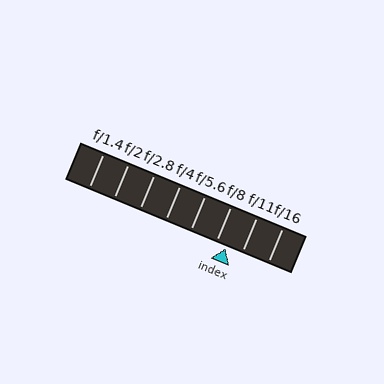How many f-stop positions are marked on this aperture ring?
There are 8 f-stop positions marked.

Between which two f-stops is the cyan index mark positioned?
The index mark is between f/8 and f/11.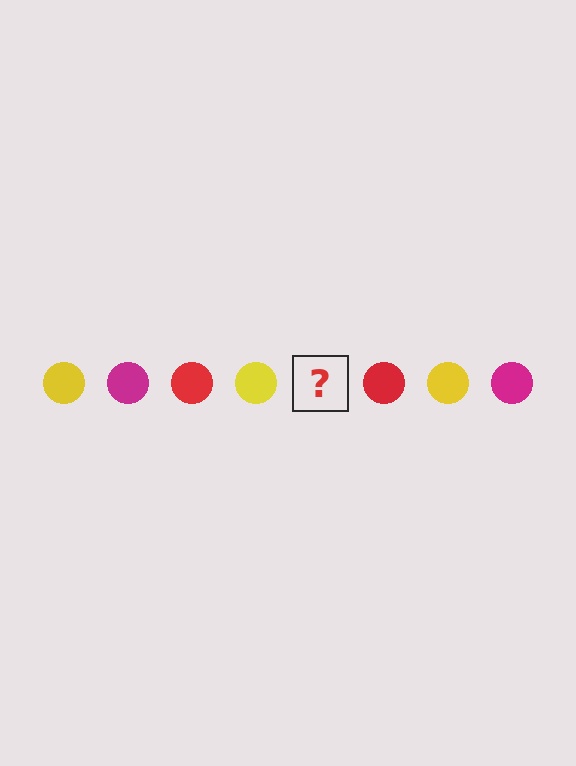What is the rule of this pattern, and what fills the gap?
The rule is that the pattern cycles through yellow, magenta, red circles. The gap should be filled with a magenta circle.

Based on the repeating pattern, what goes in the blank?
The blank should be a magenta circle.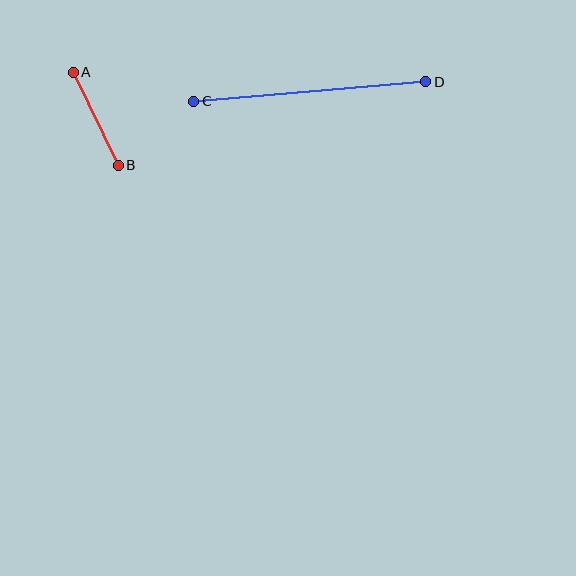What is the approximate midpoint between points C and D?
The midpoint is at approximately (310, 92) pixels.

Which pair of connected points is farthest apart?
Points C and D are farthest apart.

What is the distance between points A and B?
The distance is approximately 104 pixels.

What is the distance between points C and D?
The distance is approximately 233 pixels.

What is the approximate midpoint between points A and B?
The midpoint is at approximately (96, 119) pixels.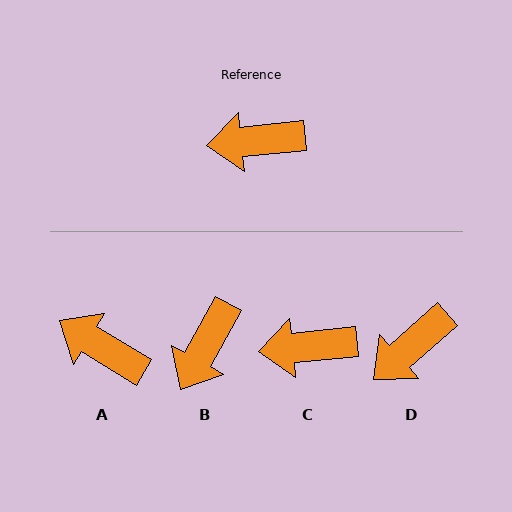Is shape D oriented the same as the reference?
No, it is off by about 35 degrees.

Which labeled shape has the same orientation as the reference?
C.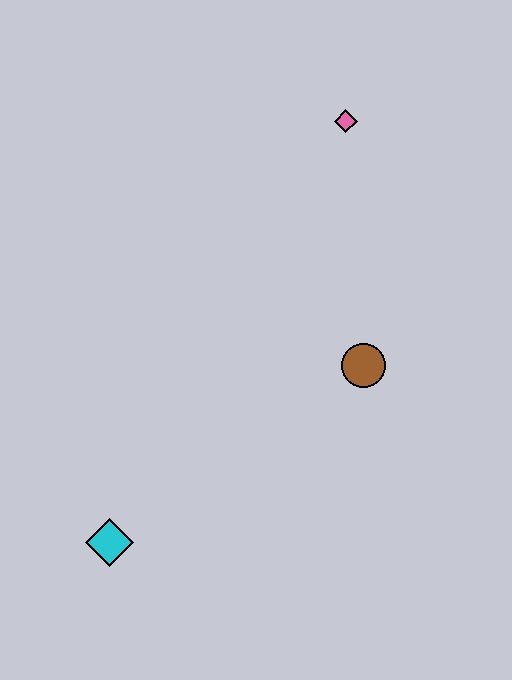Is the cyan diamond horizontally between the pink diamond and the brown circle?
No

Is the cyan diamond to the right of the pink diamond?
No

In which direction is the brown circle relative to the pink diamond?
The brown circle is below the pink diamond.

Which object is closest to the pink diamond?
The brown circle is closest to the pink diamond.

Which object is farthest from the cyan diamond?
The pink diamond is farthest from the cyan diamond.